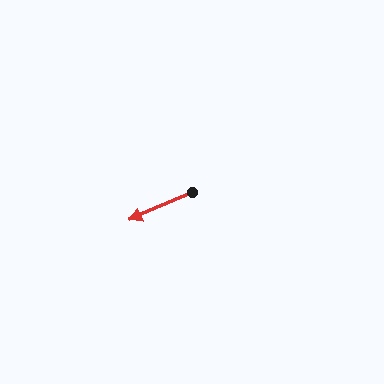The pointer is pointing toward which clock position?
Roughly 8 o'clock.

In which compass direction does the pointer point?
Southwest.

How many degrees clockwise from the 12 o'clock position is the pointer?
Approximately 246 degrees.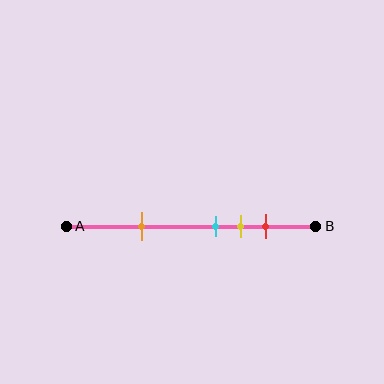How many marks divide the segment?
There are 4 marks dividing the segment.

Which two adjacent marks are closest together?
The cyan and yellow marks are the closest adjacent pair.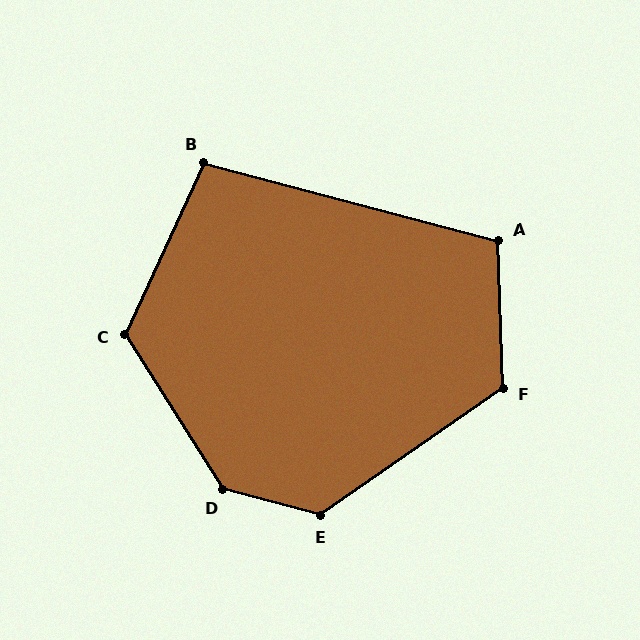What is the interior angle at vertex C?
Approximately 123 degrees (obtuse).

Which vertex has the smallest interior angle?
B, at approximately 100 degrees.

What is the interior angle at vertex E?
Approximately 130 degrees (obtuse).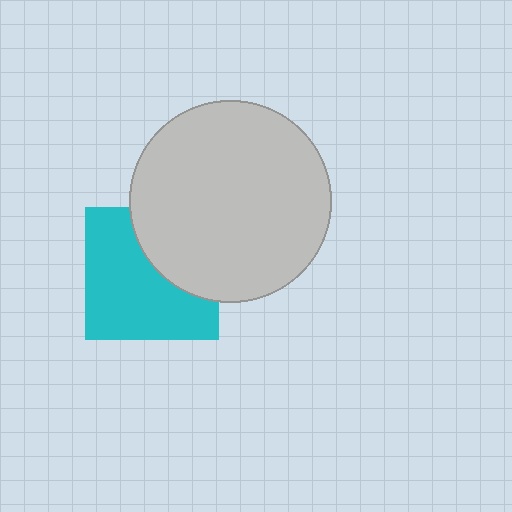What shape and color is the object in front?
The object in front is a light gray circle.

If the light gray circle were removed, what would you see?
You would see the complete cyan square.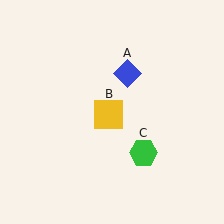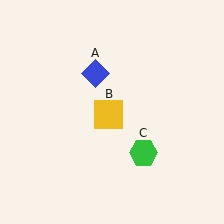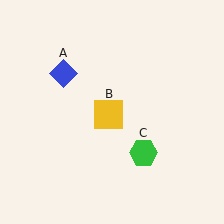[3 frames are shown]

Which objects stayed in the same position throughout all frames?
Yellow square (object B) and green hexagon (object C) remained stationary.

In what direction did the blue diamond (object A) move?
The blue diamond (object A) moved left.